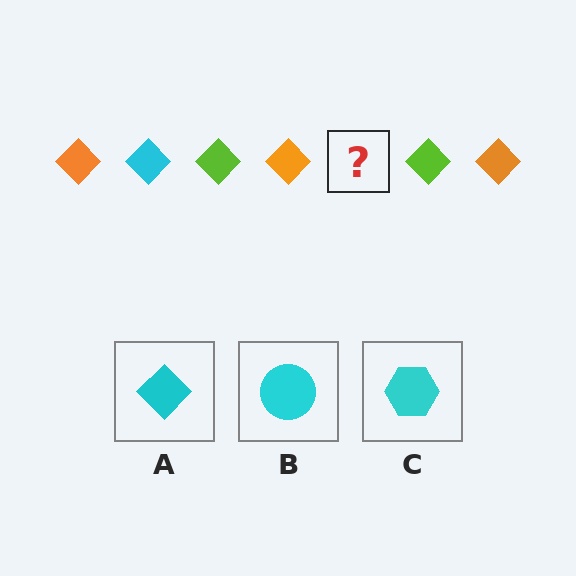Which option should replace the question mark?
Option A.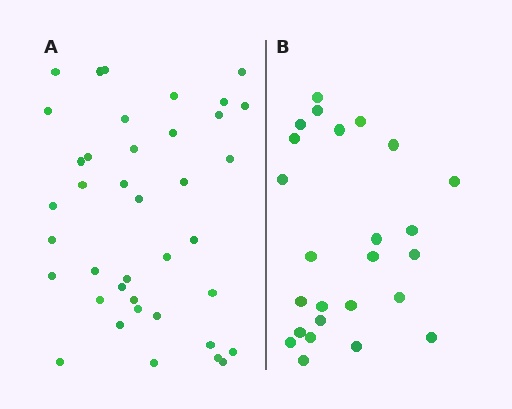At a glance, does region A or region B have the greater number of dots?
Region A (the left region) has more dots.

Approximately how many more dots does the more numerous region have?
Region A has approximately 15 more dots than region B.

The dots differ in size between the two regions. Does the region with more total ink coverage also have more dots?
No. Region B has more total ink coverage because its dots are larger, but region A actually contains more individual dots. Total area can be misleading — the number of items is what matters here.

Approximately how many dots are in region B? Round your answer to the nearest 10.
About 20 dots. (The exact count is 25, which rounds to 20.)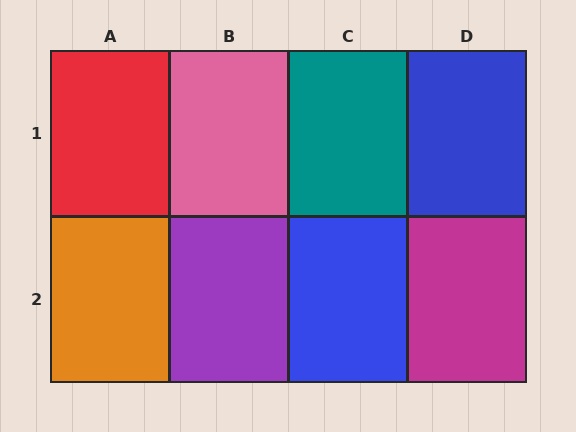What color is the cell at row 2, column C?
Blue.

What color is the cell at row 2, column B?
Purple.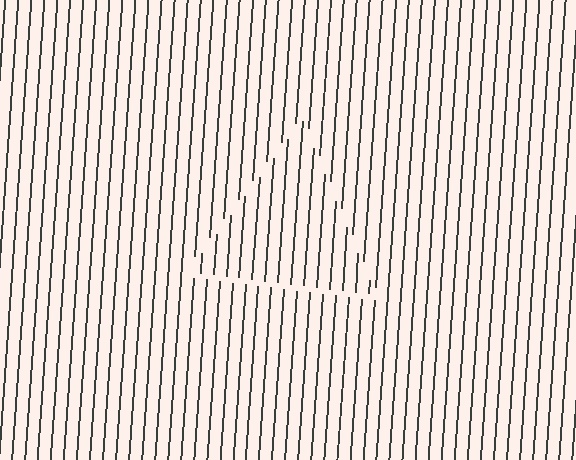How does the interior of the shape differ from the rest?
The interior of the shape contains the same grating, shifted by half a period — the contour is defined by the phase discontinuity where line-ends from the inner and outer gratings abut.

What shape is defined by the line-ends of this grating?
An illusory triangle. The interior of the shape contains the same grating, shifted by half a period — the contour is defined by the phase discontinuity where line-ends from the inner and outer gratings abut.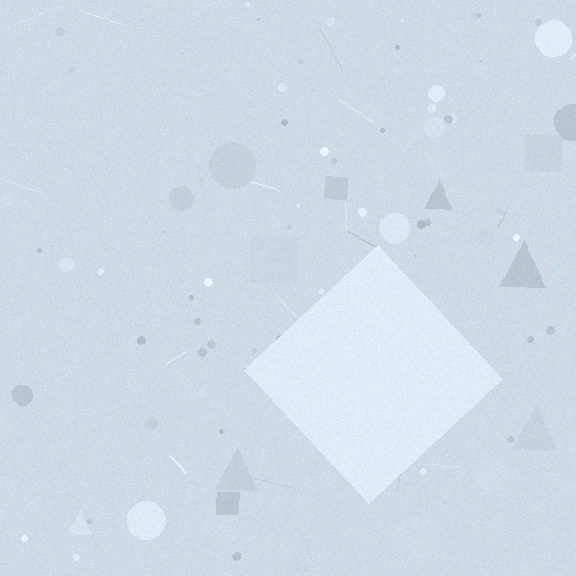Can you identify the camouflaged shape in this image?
The camouflaged shape is a diamond.